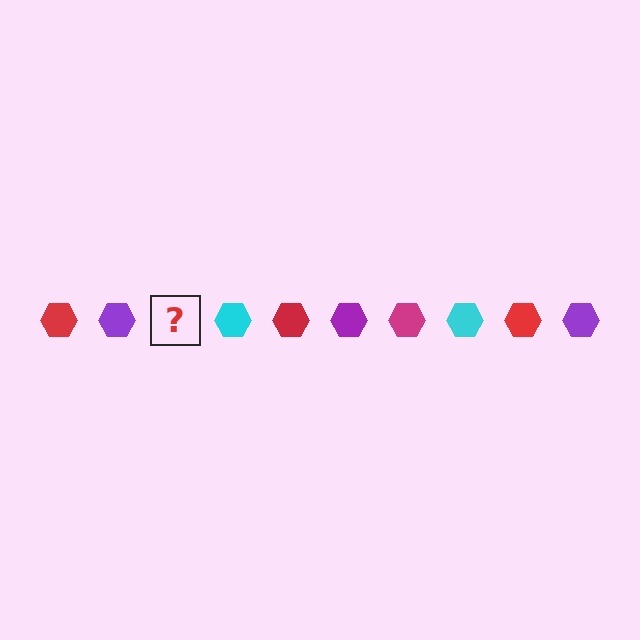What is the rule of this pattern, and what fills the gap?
The rule is that the pattern cycles through red, purple, magenta, cyan hexagons. The gap should be filled with a magenta hexagon.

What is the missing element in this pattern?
The missing element is a magenta hexagon.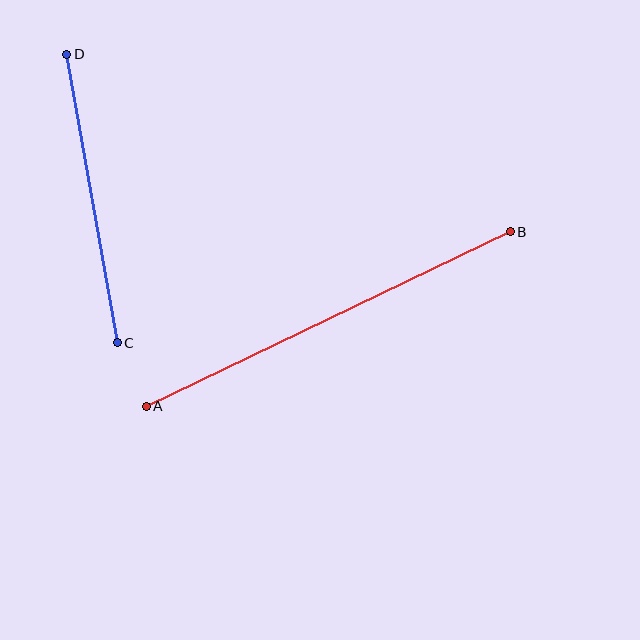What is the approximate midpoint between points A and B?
The midpoint is at approximately (328, 319) pixels.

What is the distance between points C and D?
The distance is approximately 293 pixels.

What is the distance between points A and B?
The distance is approximately 404 pixels.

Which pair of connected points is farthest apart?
Points A and B are farthest apart.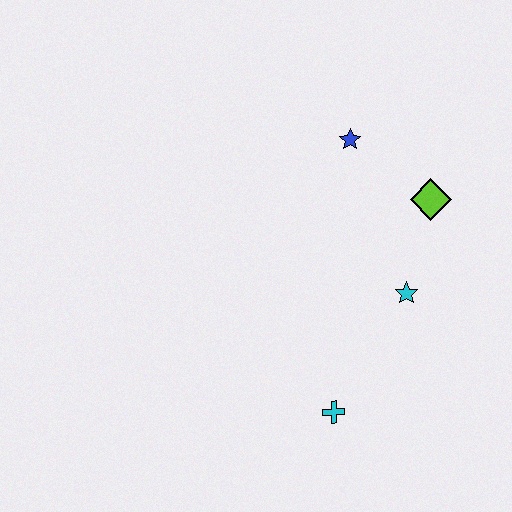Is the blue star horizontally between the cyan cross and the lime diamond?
Yes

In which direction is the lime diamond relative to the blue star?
The lime diamond is to the right of the blue star.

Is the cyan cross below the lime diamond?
Yes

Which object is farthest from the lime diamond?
The cyan cross is farthest from the lime diamond.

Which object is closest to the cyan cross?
The cyan star is closest to the cyan cross.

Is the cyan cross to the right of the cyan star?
No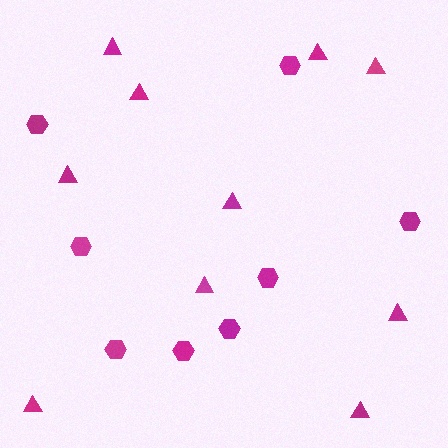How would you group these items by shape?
There are 2 groups: one group of hexagons (8) and one group of triangles (10).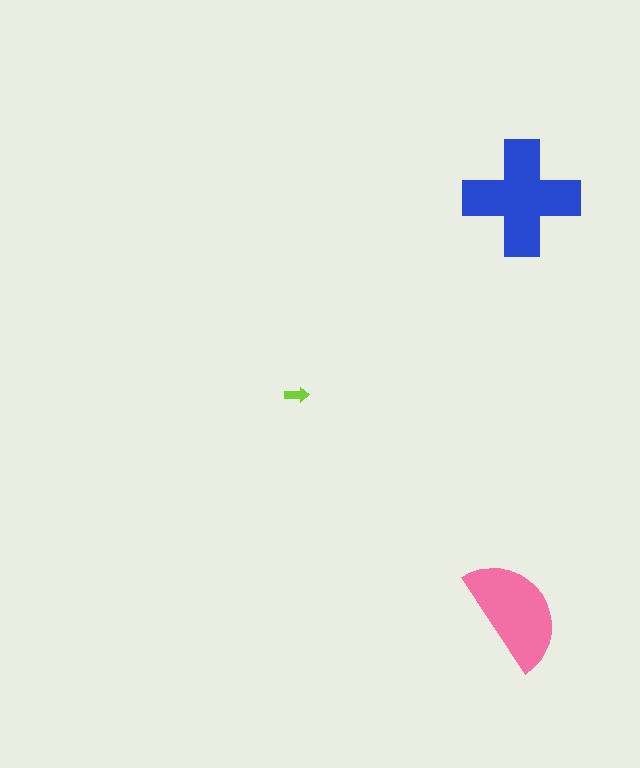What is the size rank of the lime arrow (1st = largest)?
3rd.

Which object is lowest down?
The pink semicircle is bottommost.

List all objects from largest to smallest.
The blue cross, the pink semicircle, the lime arrow.